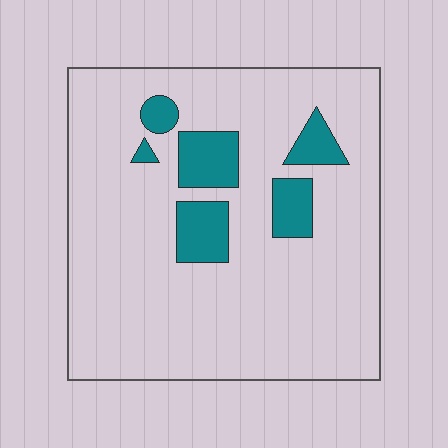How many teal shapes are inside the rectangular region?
6.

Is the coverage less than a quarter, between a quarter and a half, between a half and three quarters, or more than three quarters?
Less than a quarter.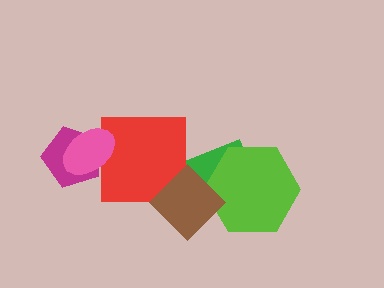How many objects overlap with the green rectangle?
3 objects overlap with the green rectangle.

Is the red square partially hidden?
Yes, it is partially covered by another shape.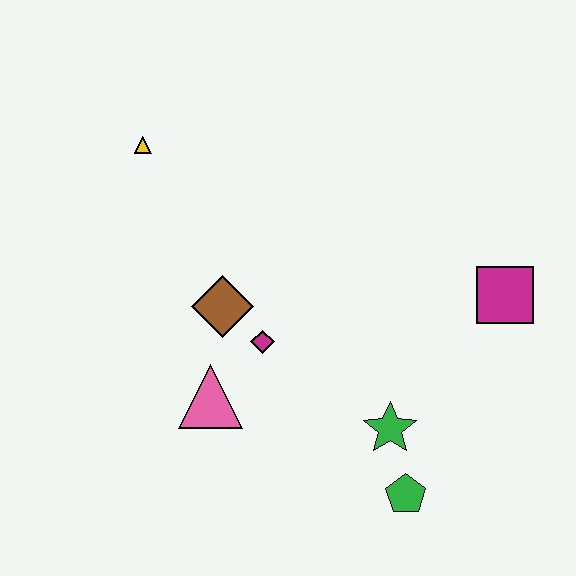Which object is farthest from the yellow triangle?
The green pentagon is farthest from the yellow triangle.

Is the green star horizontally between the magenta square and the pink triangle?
Yes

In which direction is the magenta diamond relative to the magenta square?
The magenta diamond is to the left of the magenta square.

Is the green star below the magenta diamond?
Yes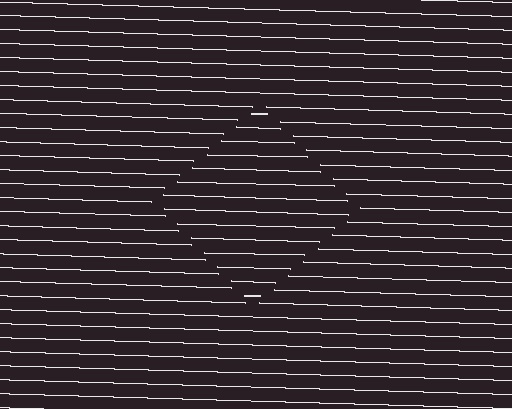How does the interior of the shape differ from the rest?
The interior of the shape contains the same grating, shifted by half a period — the contour is defined by the phase discontinuity where line-ends from the inner and outer gratings abut.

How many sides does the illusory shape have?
4 sides — the line-ends trace a square.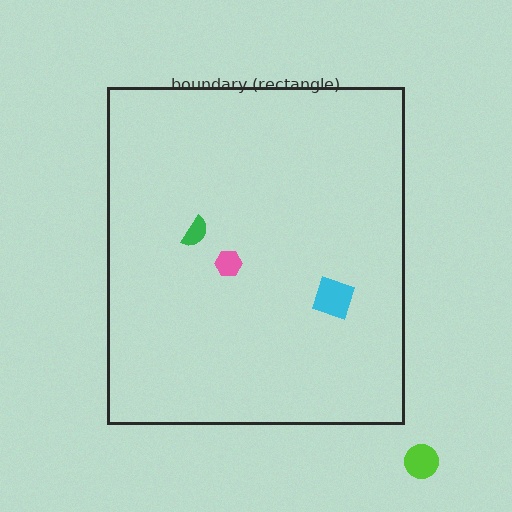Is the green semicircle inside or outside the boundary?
Inside.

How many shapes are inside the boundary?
3 inside, 1 outside.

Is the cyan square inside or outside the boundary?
Inside.